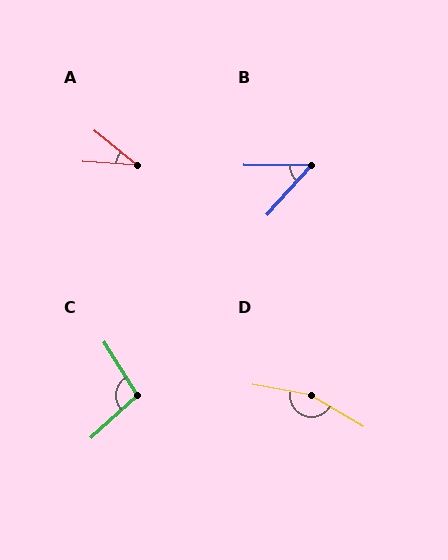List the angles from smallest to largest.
A (36°), B (49°), C (101°), D (160°).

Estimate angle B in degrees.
Approximately 49 degrees.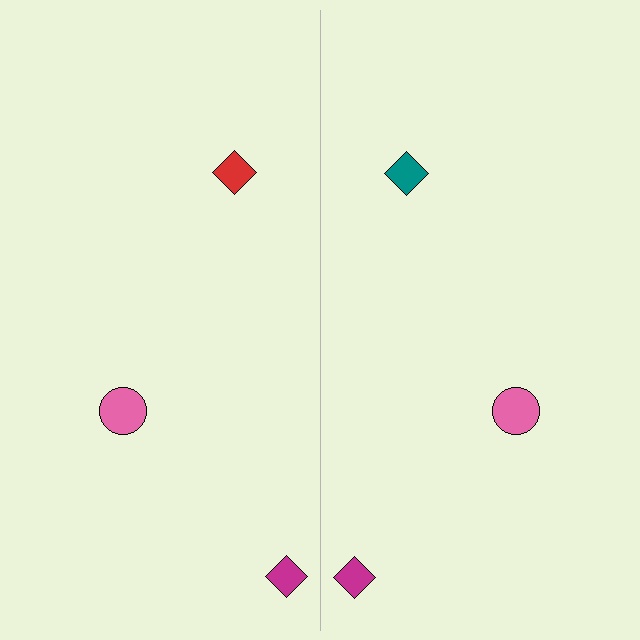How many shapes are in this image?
There are 6 shapes in this image.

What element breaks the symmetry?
The teal diamond on the right side breaks the symmetry — its mirror counterpart is red.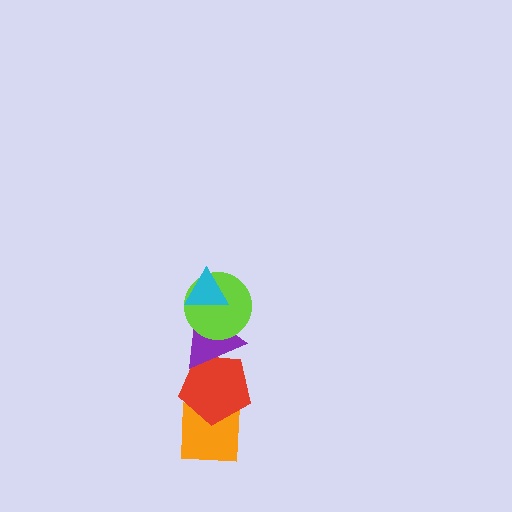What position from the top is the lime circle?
The lime circle is 2nd from the top.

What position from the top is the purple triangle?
The purple triangle is 3rd from the top.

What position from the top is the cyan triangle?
The cyan triangle is 1st from the top.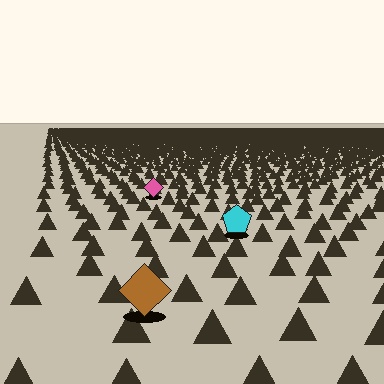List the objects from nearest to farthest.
From nearest to farthest: the brown diamond, the cyan pentagon, the pink diamond.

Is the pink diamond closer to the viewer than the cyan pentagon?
No. The cyan pentagon is closer — you can tell from the texture gradient: the ground texture is coarser near it.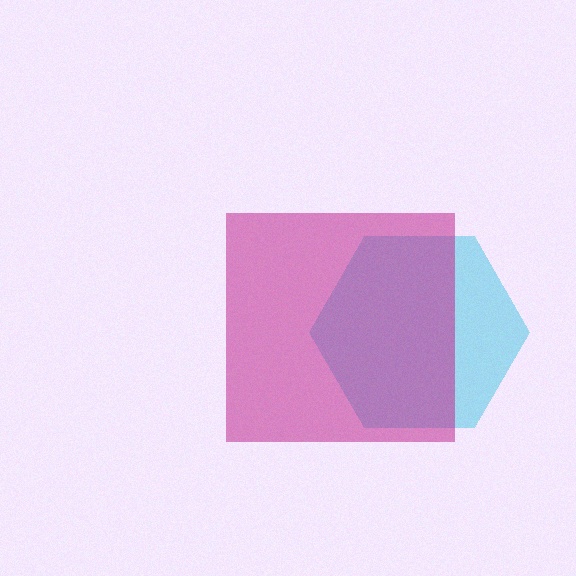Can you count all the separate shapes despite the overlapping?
Yes, there are 2 separate shapes.